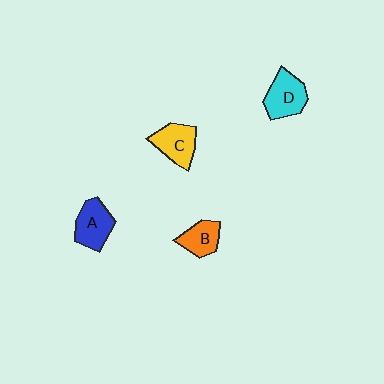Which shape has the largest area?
Shape D (cyan).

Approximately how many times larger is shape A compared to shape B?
Approximately 1.3 times.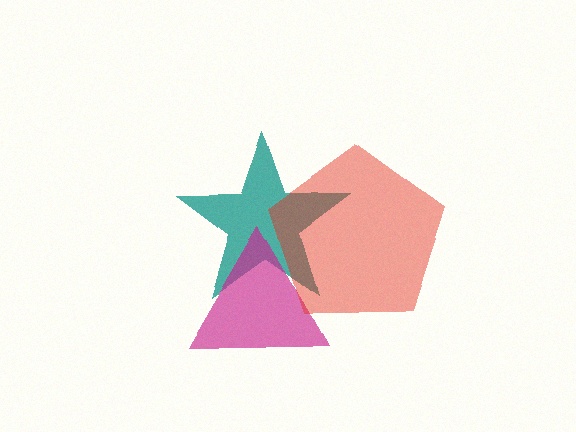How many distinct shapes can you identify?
There are 3 distinct shapes: a teal star, a magenta triangle, a red pentagon.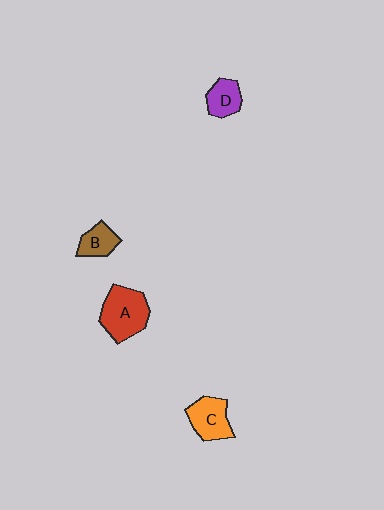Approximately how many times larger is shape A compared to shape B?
Approximately 2.0 times.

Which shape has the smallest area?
Shape B (brown).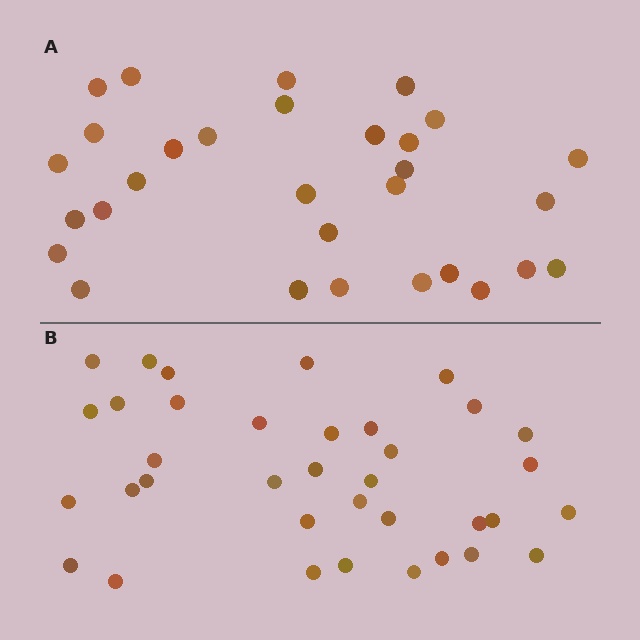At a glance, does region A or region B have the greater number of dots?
Region B (the bottom region) has more dots.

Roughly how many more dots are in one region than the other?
Region B has about 6 more dots than region A.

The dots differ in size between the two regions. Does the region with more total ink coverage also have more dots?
No. Region A has more total ink coverage because its dots are larger, but region B actually contains more individual dots. Total area can be misleading — the number of items is what matters here.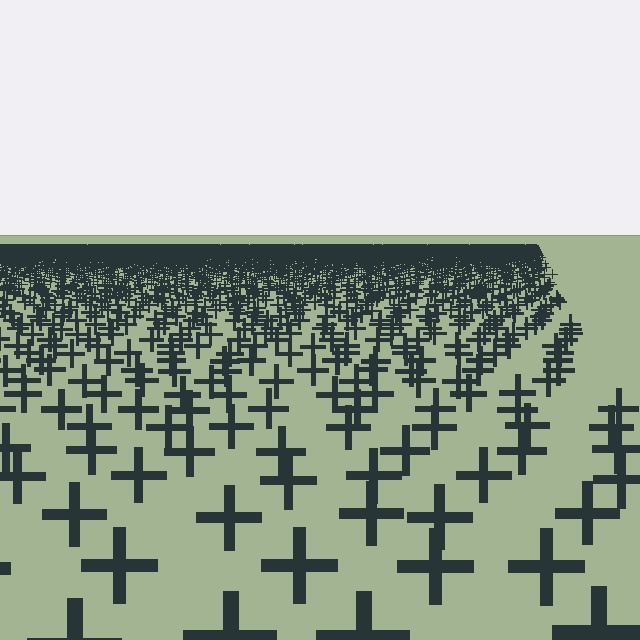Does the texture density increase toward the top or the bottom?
Density increases toward the top.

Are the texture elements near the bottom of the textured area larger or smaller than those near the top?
Larger. Near the bottom, elements are closer to the viewer and appear at a bigger on-screen size.